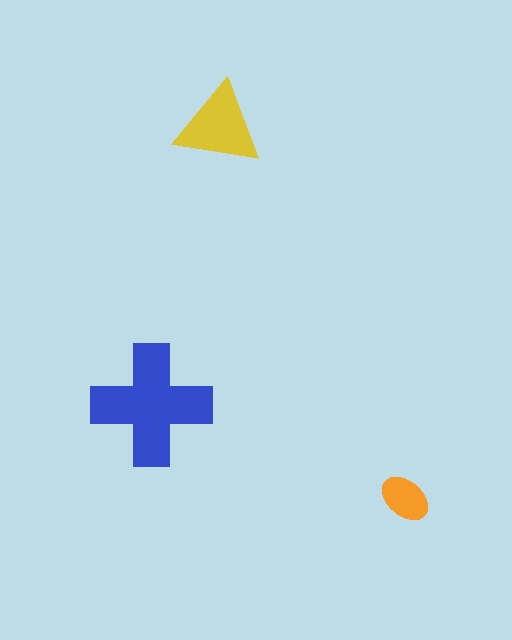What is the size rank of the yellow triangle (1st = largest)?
2nd.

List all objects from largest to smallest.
The blue cross, the yellow triangle, the orange ellipse.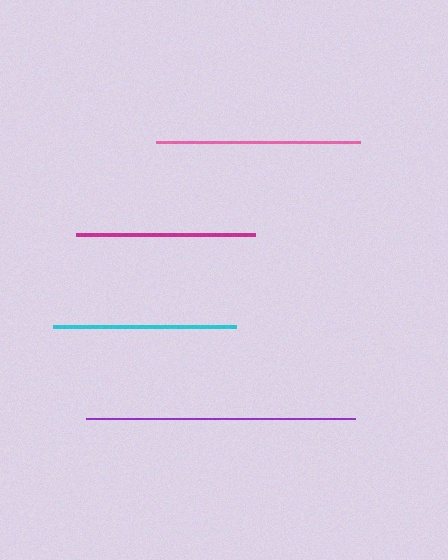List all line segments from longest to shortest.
From longest to shortest: purple, pink, cyan, magenta.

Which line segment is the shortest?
The magenta line is the shortest at approximately 179 pixels.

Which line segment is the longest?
The purple line is the longest at approximately 270 pixels.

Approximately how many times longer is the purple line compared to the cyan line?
The purple line is approximately 1.5 times the length of the cyan line.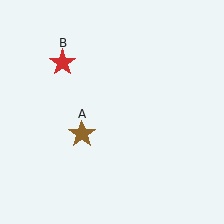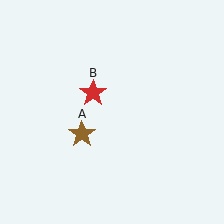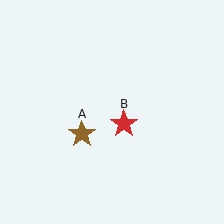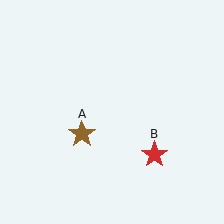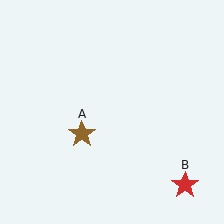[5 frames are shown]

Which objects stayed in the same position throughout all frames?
Brown star (object A) remained stationary.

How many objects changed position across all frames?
1 object changed position: red star (object B).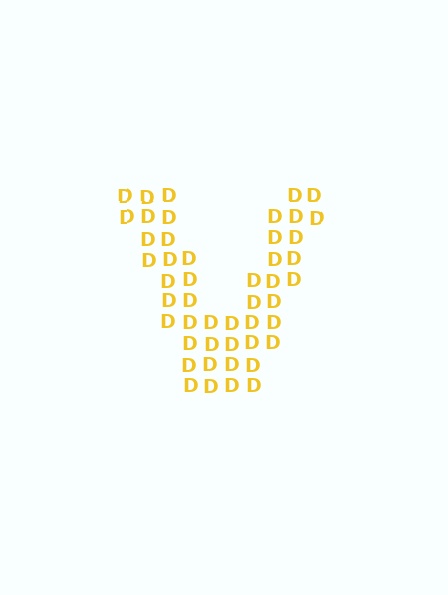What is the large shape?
The large shape is the letter V.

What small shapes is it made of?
It is made of small letter D's.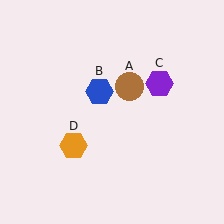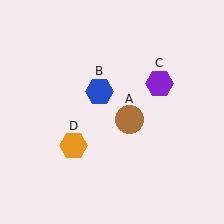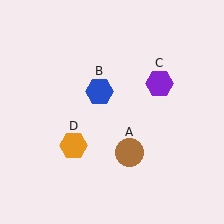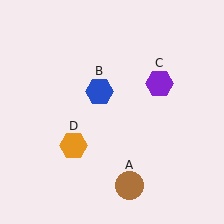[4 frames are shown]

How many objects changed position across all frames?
1 object changed position: brown circle (object A).